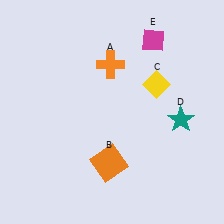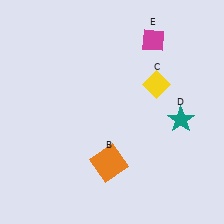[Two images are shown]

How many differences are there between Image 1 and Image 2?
There is 1 difference between the two images.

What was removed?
The orange cross (A) was removed in Image 2.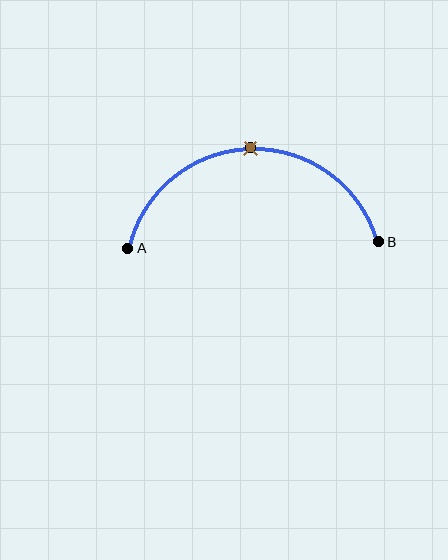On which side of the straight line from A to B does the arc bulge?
The arc bulges above the straight line connecting A and B.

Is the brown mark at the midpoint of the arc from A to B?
Yes. The brown mark lies on the arc at equal arc-length from both A and B — it is the arc midpoint.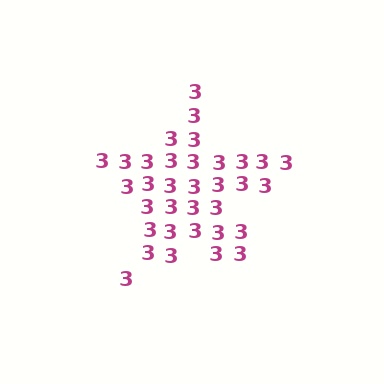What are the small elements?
The small elements are digit 3's.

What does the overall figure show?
The overall figure shows a star.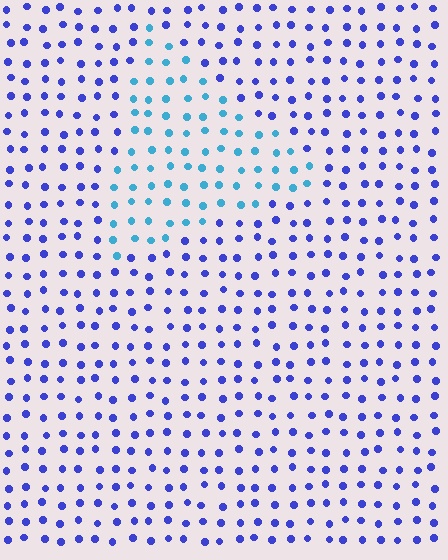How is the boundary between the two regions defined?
The boundary is defined purely by a slight shift in hue (about 43 degrees). Spacing, size, and orientation are identical on both sides.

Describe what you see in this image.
The image is filled with small blue elements in a uniform arrangement. A triangle-shaped region is visible where the elements are tinted to a slightly different hue, forming a subtle color boundary.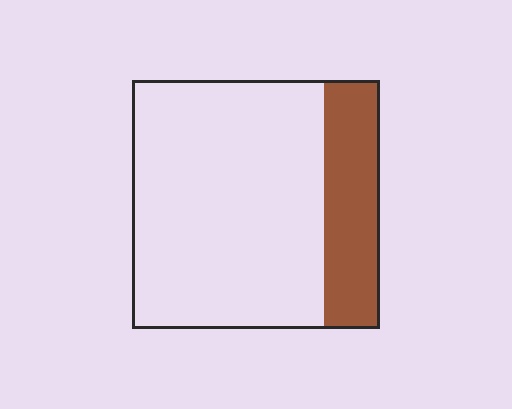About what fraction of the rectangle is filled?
About one quarter (1/4).